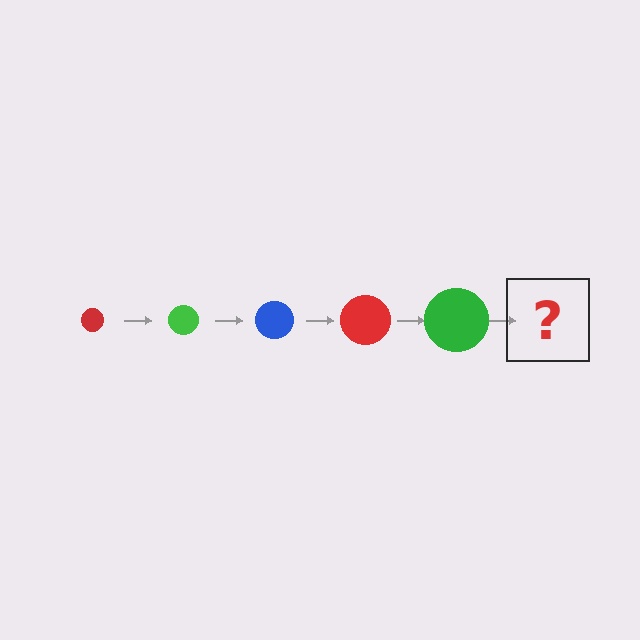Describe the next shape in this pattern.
It should be a blue circle, larger than the previous one.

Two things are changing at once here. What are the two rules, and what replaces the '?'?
The two rules are that the circle grows larger each step and the color cycles through red, green, and blue. The '?' should be a blue circle, larger than the previous one.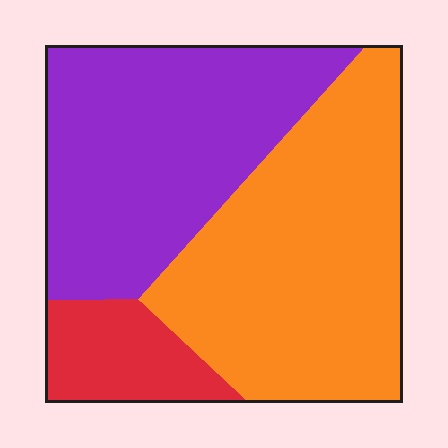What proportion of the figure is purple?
Purple covers around 40% of the figure.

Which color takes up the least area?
Red, at roughly 10%.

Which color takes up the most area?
Orange, at roughly 45%.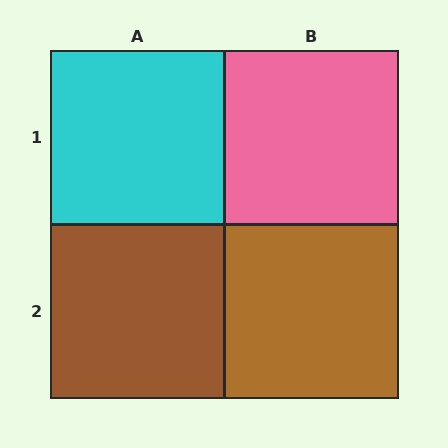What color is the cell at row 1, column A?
Cyan.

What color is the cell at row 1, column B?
Pink.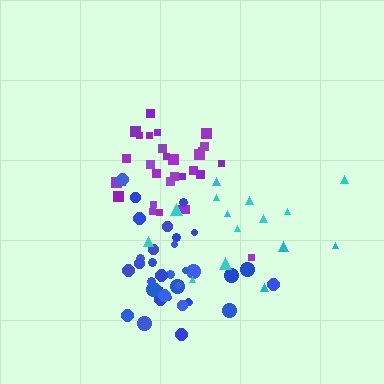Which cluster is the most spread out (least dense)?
Cyan.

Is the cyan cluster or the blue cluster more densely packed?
Blue.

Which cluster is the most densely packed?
Blue.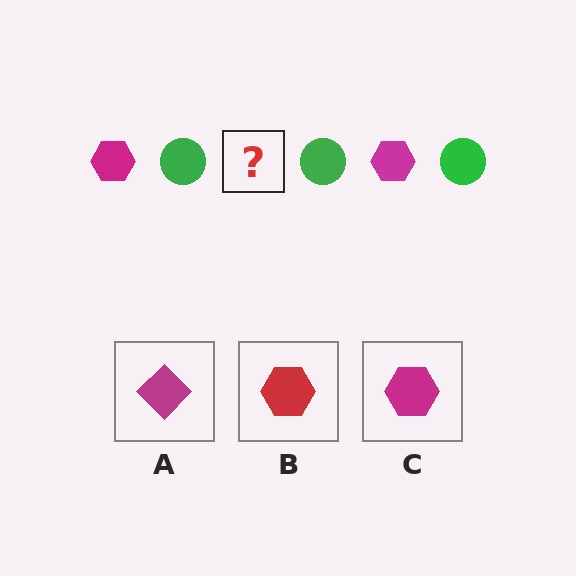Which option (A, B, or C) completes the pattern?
C.